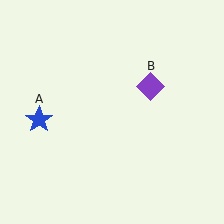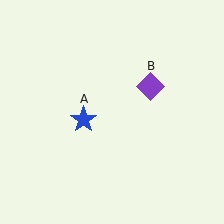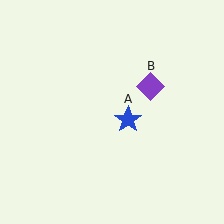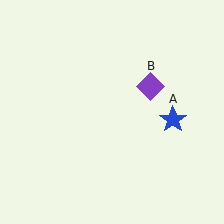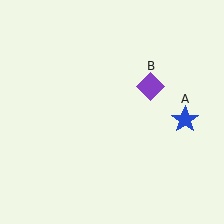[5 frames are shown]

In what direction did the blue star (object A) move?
The blue star (object A) moved right.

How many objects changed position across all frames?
1 object changed position: blue star (object A).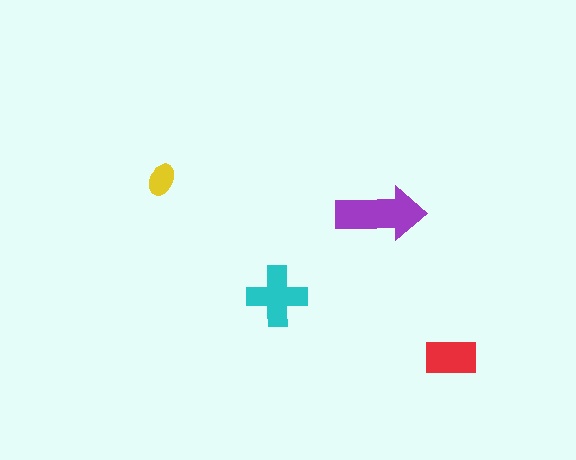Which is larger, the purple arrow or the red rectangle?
The purple arrow.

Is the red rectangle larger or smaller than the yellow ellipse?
Larger.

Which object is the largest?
The purple arrow.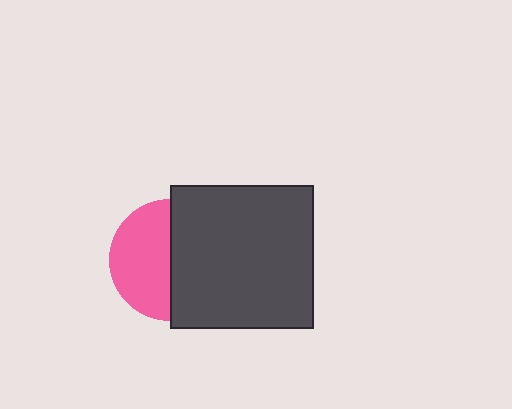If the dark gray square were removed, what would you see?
You would see the complete pink circle.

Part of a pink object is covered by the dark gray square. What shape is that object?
It is a circle.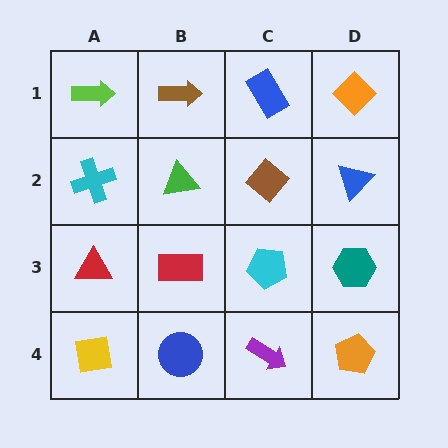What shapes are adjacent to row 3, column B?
A green triangle (row 2, column B), a blue circle (row 4, column B), a red triangle (row 3, column A), a cyan pentagon (row 3, column C).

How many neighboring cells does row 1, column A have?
2.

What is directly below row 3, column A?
A yellow square.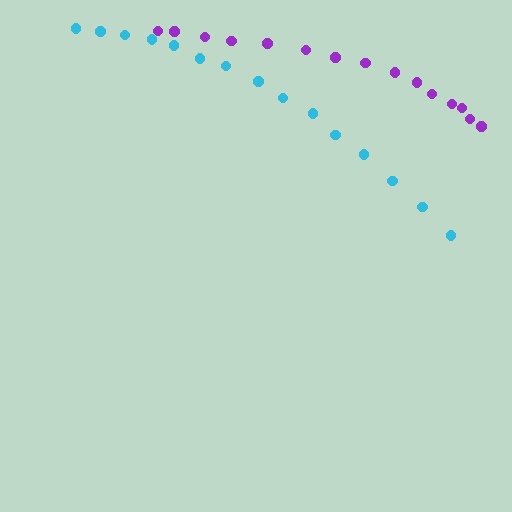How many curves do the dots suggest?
There are 2 distinct paths.